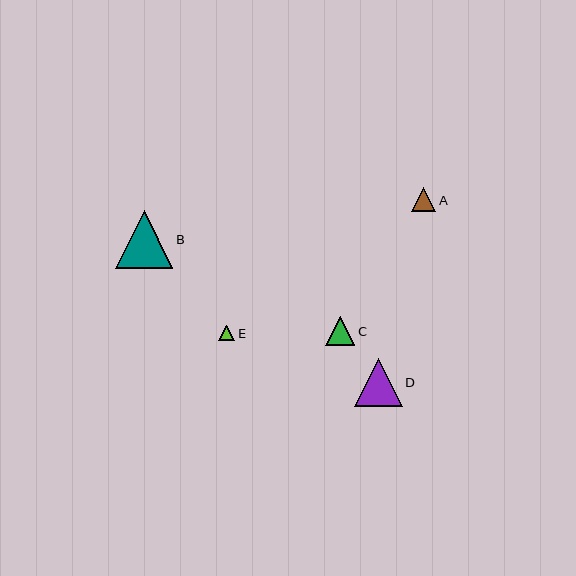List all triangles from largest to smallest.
From largest to smallest: B, D, C, A, E.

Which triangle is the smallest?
Triangle E is the smallest with a size of approximately 16 pixels.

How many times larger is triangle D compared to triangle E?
Triangle D is approximately 3.1 times the size of triangle E.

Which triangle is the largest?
Triangle B is the largest with a size of approximately 57 pixels.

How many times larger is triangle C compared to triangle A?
Triangle C is approximately 1.2 times the size of triangle A.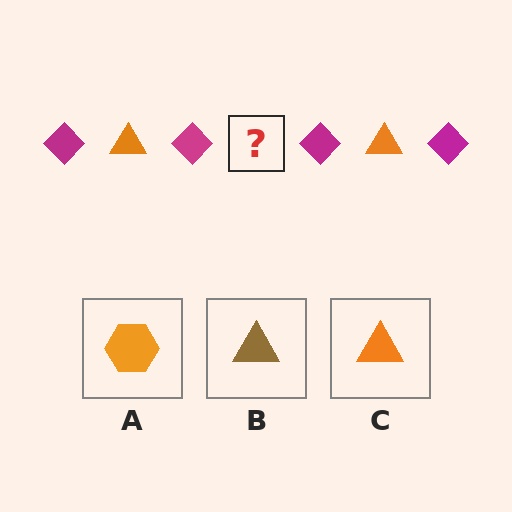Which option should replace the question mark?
Option C.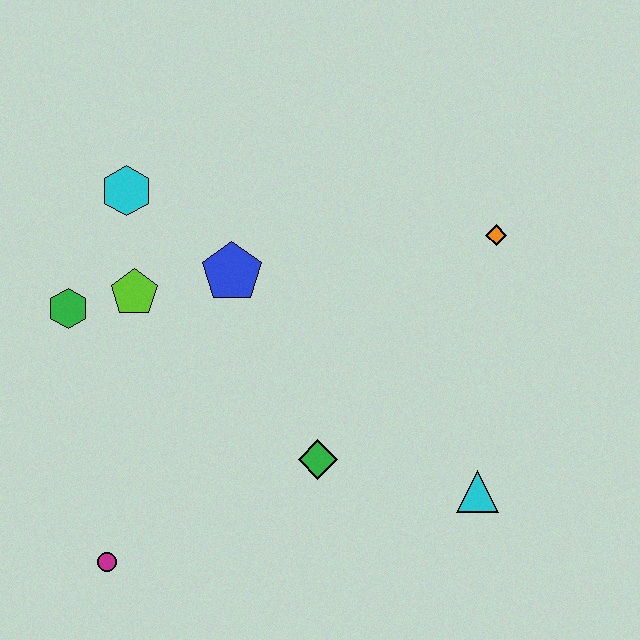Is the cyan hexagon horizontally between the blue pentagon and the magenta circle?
Yes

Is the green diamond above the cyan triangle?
Yes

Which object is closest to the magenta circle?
The green diamond is closest to the magenta circle.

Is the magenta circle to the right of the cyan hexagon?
No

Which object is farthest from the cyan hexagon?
The cyan triangle is farthest from the cyan hexagon.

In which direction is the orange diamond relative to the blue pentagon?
The orange diamond is to the right of the blue pentagon.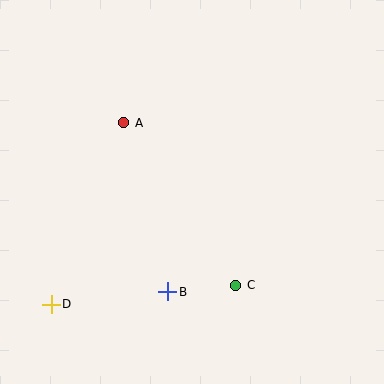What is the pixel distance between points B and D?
The distance between B and D is 117 pixels.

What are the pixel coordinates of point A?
Point A is at (124, 123).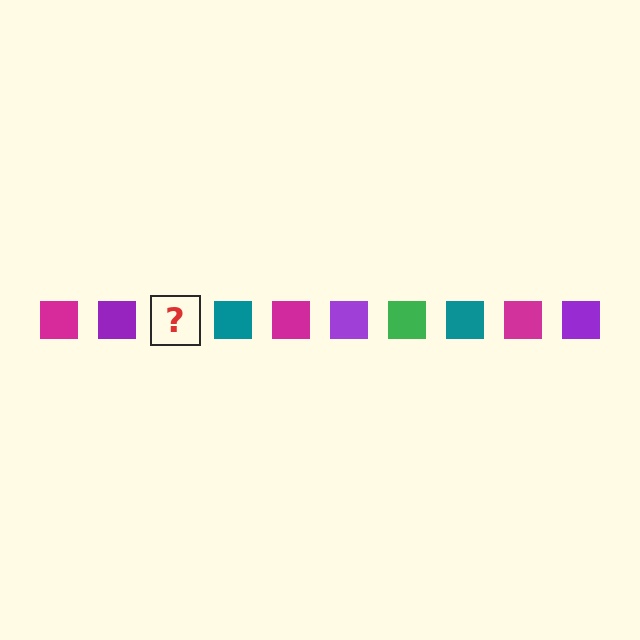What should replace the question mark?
The question mark should be replaced with a green square.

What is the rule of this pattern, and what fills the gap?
The rule is that the pattern cycles through magenta, purple, green, teal squares. The gap should be filled with a green square.